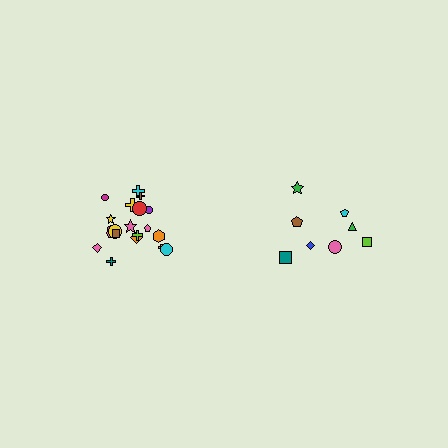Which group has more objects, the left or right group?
The left group.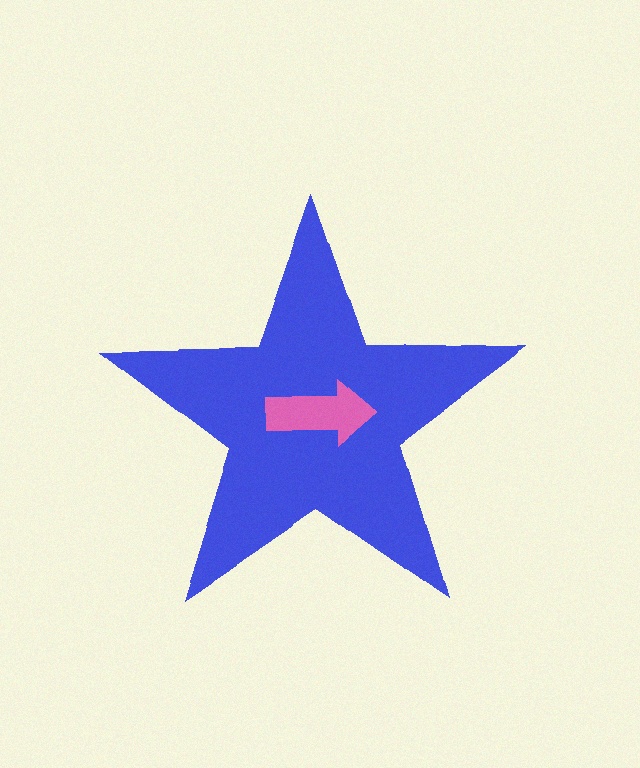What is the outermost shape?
The blue star.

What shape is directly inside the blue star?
The pink arrow.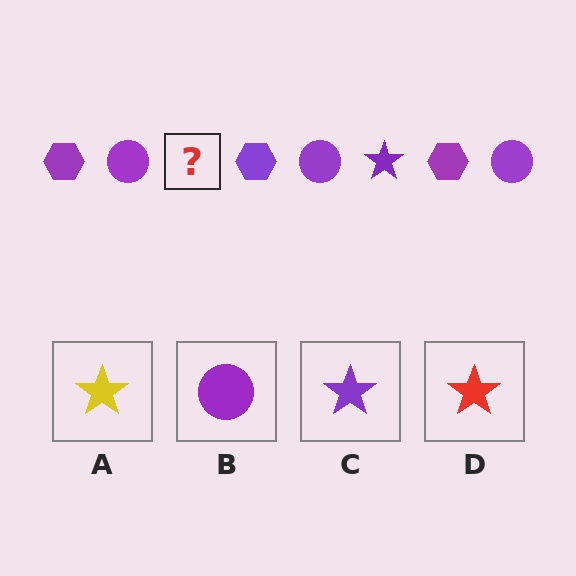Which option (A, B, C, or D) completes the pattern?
C.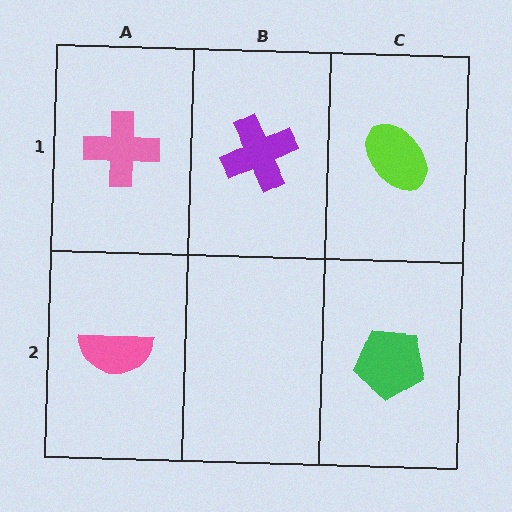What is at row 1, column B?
A purple cross.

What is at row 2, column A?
A pink semicircle.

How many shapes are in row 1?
3 shapes.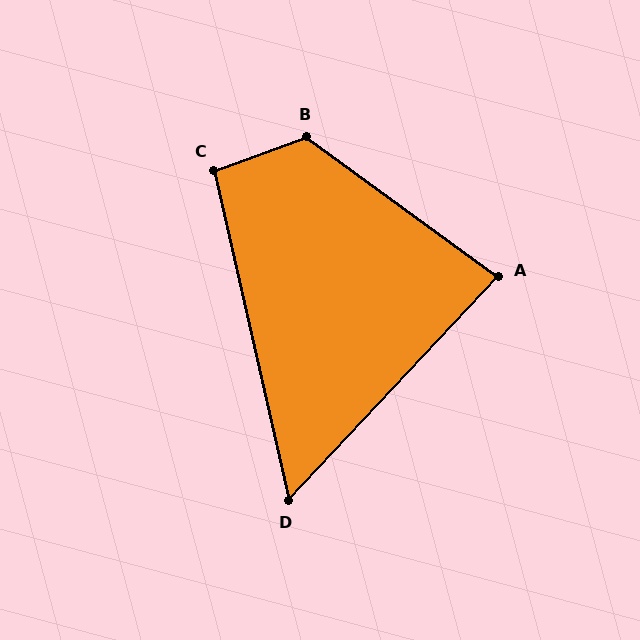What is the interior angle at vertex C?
Approximately 97 degrees (obtuse).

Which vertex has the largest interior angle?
B, at approximately 124 degrees.